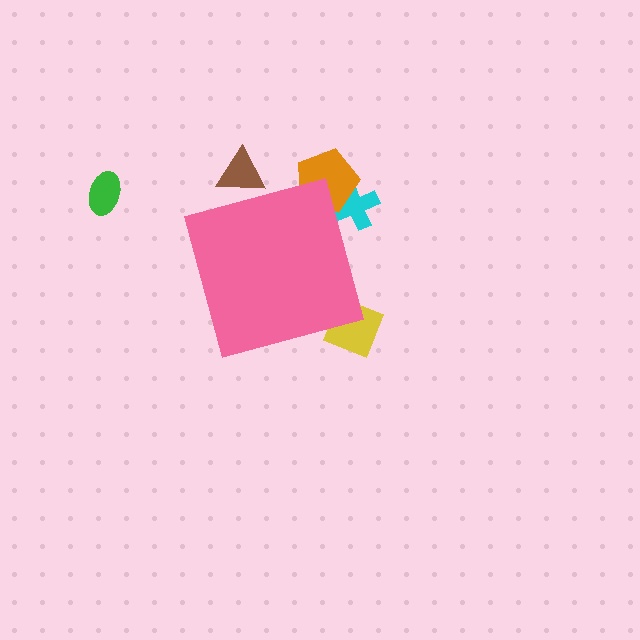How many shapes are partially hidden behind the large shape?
4 shapes are partially hidden.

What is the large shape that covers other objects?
A pink diamond.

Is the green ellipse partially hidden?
No, the green ellipse is fully visible.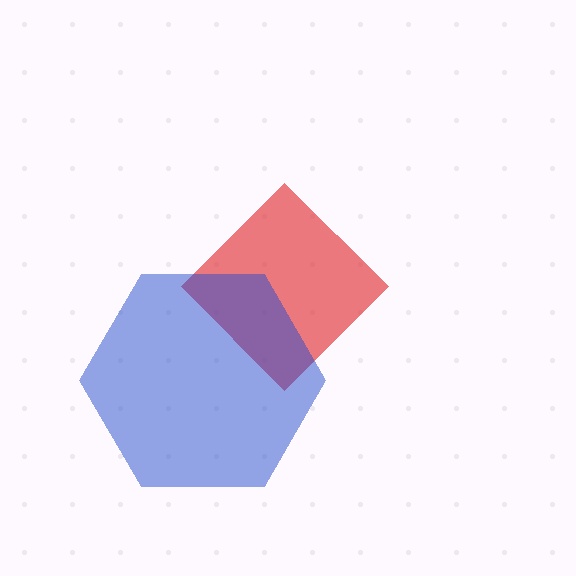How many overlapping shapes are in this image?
There are 2 overlapping shapes in the image.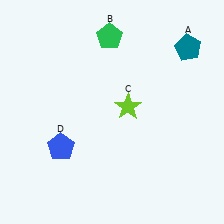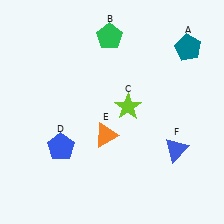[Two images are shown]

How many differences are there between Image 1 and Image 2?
There are 2 differences between the two images.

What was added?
An orange triangle (E), a blue triangle (F) were added in Image 2.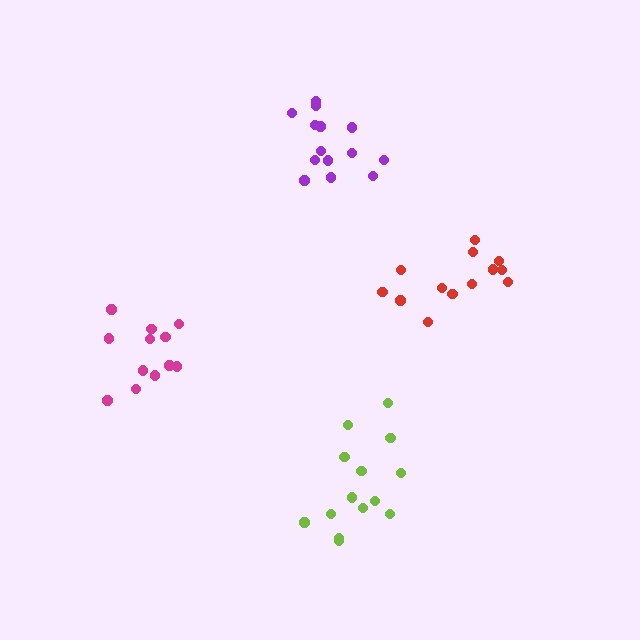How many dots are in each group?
Group 1: 14 dots, Group 2: 12 dots, Group 3: 13 dots, Group 4: 14 dots (53 total).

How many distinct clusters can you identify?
There are 4 distinct clusters.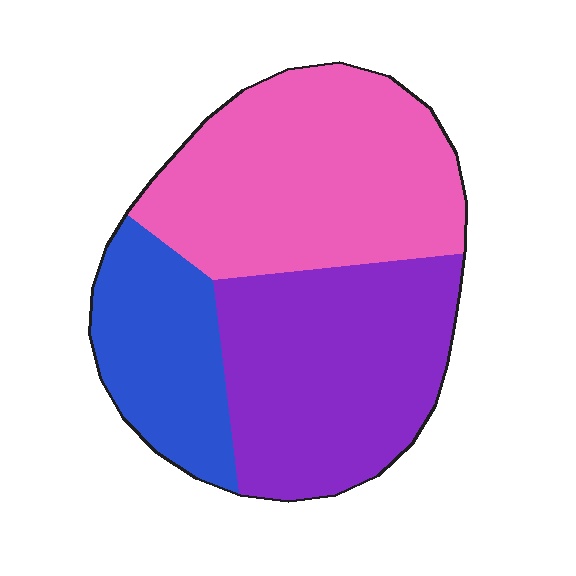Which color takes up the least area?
Blue, at roughly 20%.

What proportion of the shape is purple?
Purple takes up about three eighths (3/8) of the shape.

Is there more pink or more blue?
Pink.